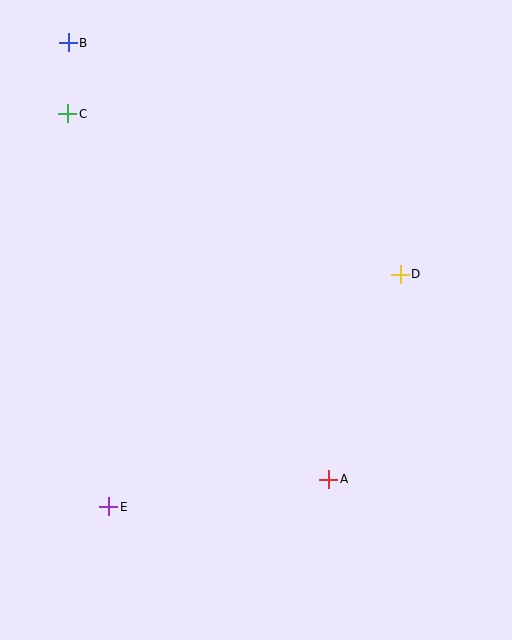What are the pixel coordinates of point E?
Point E is at (109, 507).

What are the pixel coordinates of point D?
Point D is at (400, 274).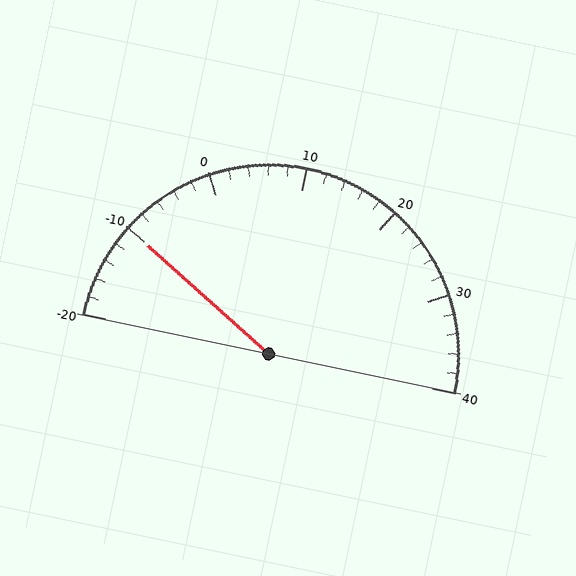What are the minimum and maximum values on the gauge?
The gauge ranges from -20 to 40.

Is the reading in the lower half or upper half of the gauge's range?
The reading is in the lower half of the range (-20 to 40).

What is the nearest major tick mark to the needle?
The nearest major tick mark is -10.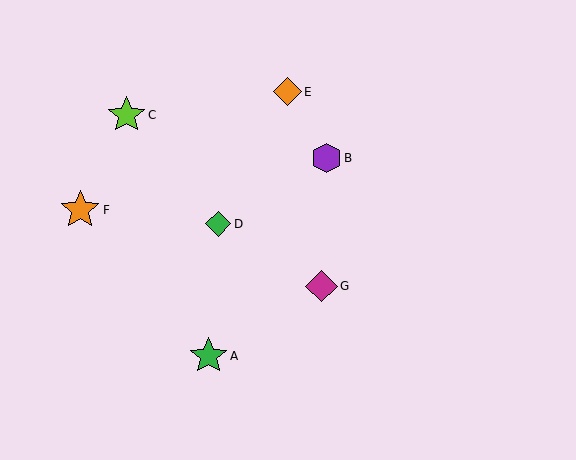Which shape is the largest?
The orange star (labeled F) is the largest.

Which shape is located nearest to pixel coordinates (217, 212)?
The green diamond (labeled D) at (218, 224) is nearest to that location.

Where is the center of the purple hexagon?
The center of the purple hexagon is at (327, 158).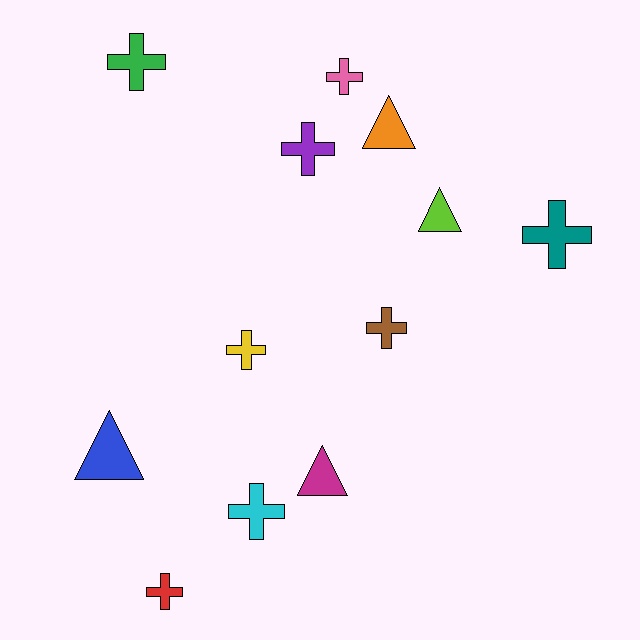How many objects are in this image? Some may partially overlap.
There are 12 objects.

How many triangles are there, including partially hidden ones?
There are 4 triangles.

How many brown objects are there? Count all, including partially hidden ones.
There is 1 brown object.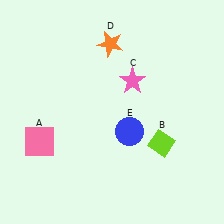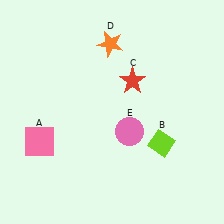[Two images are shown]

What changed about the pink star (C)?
In Image 1, C is pink. In Image 2, it changed to red.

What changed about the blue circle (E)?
In Image 1, E is blue. In Image 2, it changed to pink.